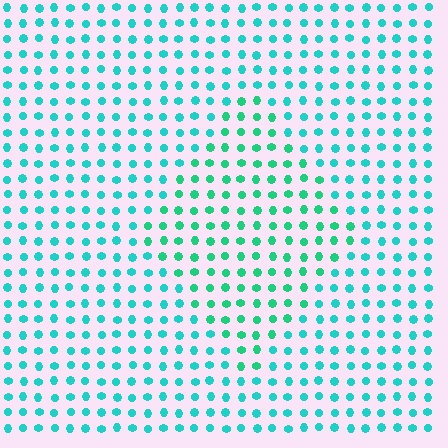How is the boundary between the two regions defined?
The boundary is defined purely by a slight shift in hue (about 24 degrees). Spacing, size, and orientation are identical on both sides.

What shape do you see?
I see a diamond.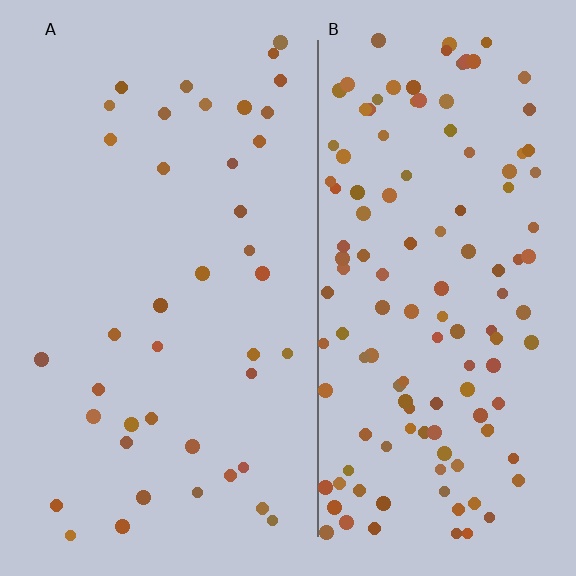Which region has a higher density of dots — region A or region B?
B (the right).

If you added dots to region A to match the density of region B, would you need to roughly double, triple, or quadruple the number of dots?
Approximately triple.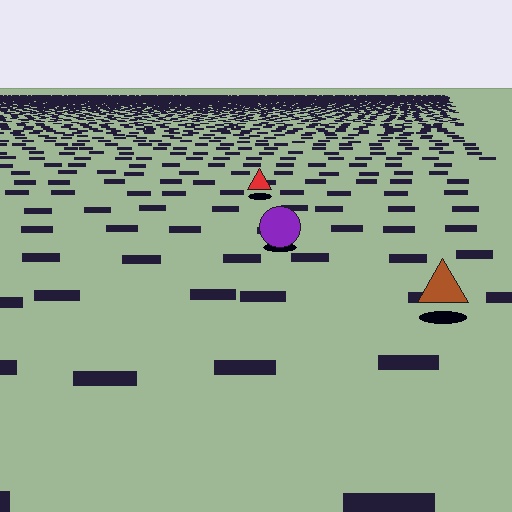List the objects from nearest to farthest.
From nearest to farthest: the brown triangle, the purple circle, the red triangle.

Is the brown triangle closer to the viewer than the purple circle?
Yes. The brown triangle is closer — you can tell from the texture gradient: the ground texture is coarser near it.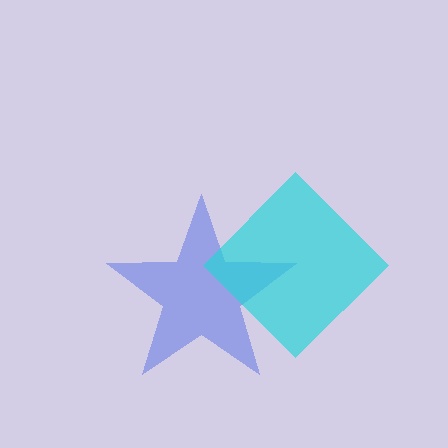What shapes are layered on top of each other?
The layered shapes are: a blue star, a cyan diamond.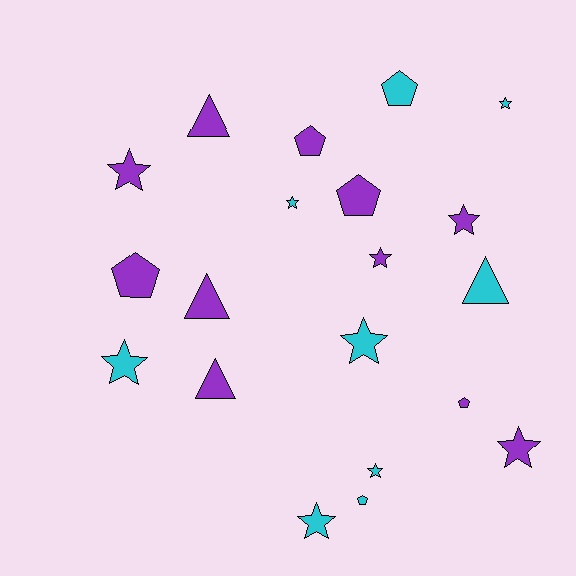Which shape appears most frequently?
Star, with 10 objects.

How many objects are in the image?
There are 20 objects.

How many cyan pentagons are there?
There are 2 cyan pentagons.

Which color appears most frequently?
Purple, with 11 objects.